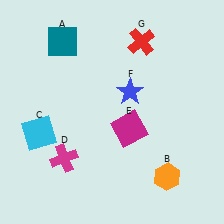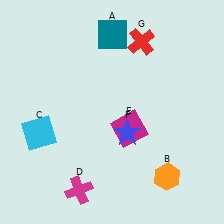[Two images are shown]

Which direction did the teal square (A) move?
The teal square (A) moved right.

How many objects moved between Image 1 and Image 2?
3 objects moved between the two images.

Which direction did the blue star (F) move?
The blue star (F) moved down.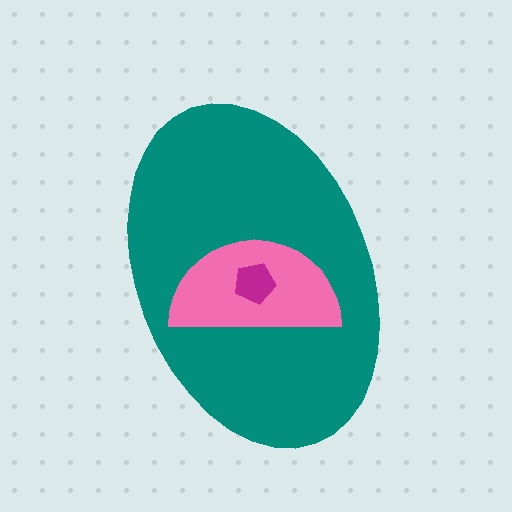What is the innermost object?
The magenta pentagon.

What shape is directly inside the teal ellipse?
The pink semicircle.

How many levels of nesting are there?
3.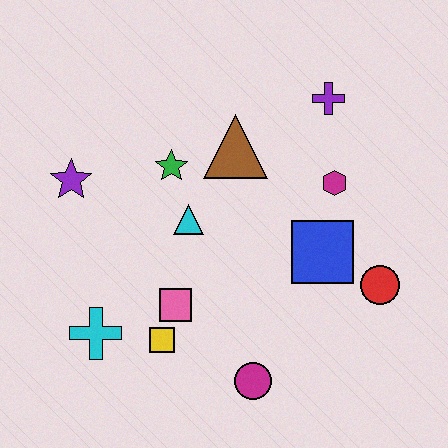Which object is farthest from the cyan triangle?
The red circle is farthest from the cyan triangle.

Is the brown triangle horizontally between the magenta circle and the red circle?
No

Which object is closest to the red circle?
The blue square is closest to the red circle.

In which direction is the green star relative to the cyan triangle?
The green star is above the cyan triangle.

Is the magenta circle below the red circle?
Yes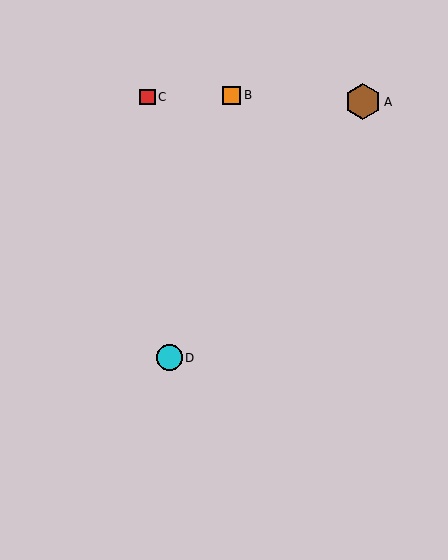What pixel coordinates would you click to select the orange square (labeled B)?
Click at (232, 95) to select the orange square B.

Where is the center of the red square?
The center of the red square is at (147, 97).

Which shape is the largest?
The brown hexagon (labeled A) is the largest.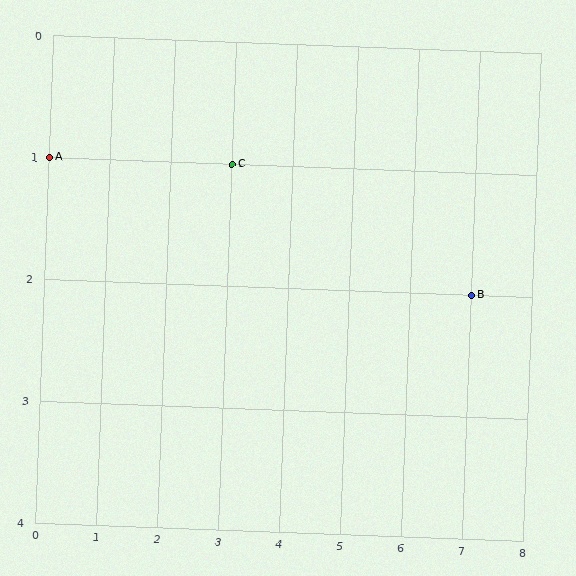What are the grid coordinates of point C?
Point C is at grid coordinates (3, 1).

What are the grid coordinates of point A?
Point A is at grid coordinates (0, 1).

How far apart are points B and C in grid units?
Points B and C are 4 columns and 1 row apart (about 4.1 grid units diagonally).